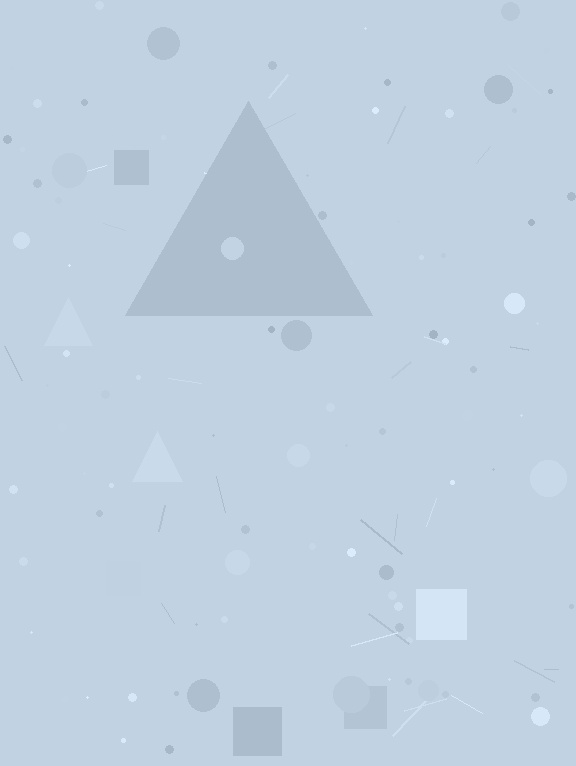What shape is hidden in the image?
A triangle is hidden in the image.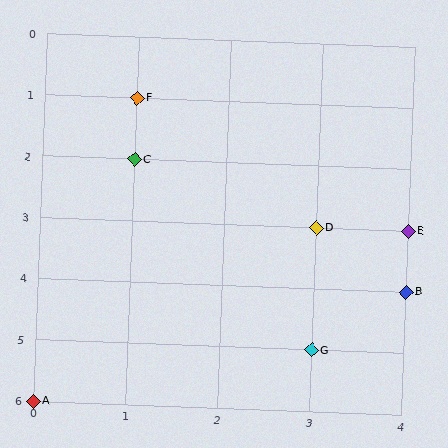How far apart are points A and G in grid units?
Points A and G are 3 columns and 1 row apart (about 3.2 grid units diagonally).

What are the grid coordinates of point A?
Point A is at grid coordinates (0, 6).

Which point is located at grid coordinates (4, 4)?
Point B is at (4, 4).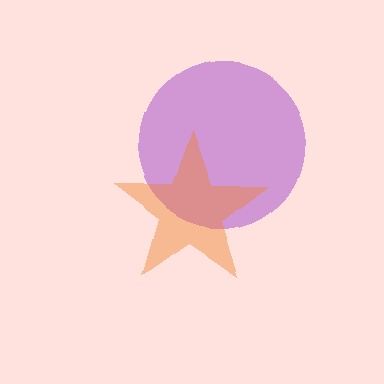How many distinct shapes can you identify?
There are 2 distinct shapes: a purple circle, an orange star.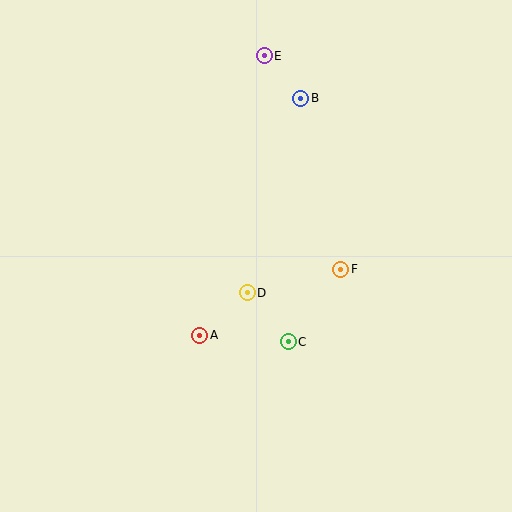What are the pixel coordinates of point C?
Point C is at (288, 342).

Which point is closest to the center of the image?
Point D at (247, 293) is closest to the center.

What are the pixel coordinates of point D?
Point D is at (247, 293).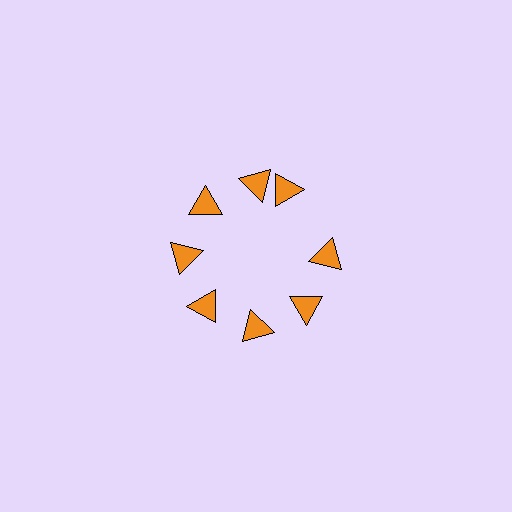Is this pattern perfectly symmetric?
No. The 8 orange triangles are arranged in a ring, but one element near the 2 o'clock position is rotated out of alignment along the ring, breaking the 8-fold rotational symmetry.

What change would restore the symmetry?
The symmetry would be restored by rotating it back into even spacing with its neighbors so that all 8 triangles sit at equal angles and equal distance from the center.